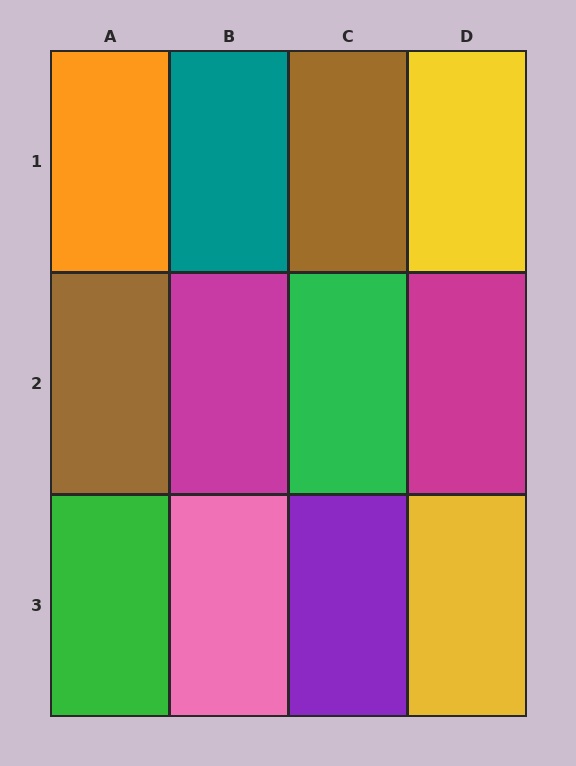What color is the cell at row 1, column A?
Orange.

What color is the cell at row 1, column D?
Yellow.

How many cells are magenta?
2 cells are magenta.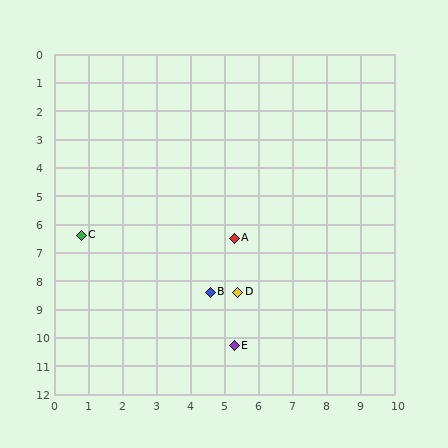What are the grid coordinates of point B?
Point B is at approximately (4.6, 8.4).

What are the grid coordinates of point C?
Point C is at approximately (0.8, 6.4).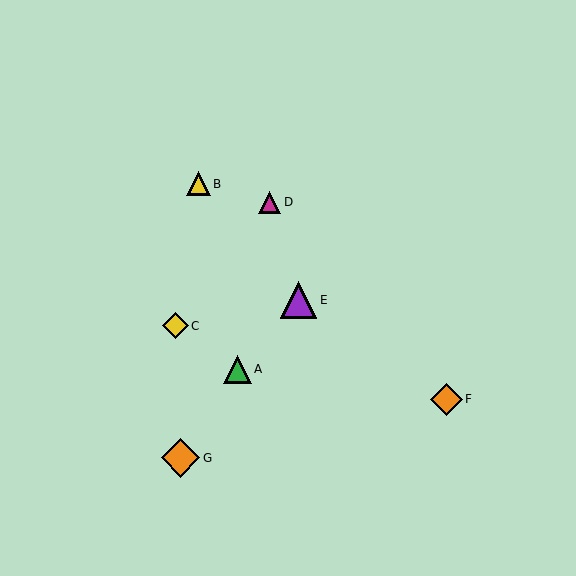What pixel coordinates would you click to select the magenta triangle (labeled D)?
Click at (270, 202) to select the magenta triangle D.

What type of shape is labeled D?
Shape D is a magenta triangle.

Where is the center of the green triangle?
The center of the green triangle is at (237, 369).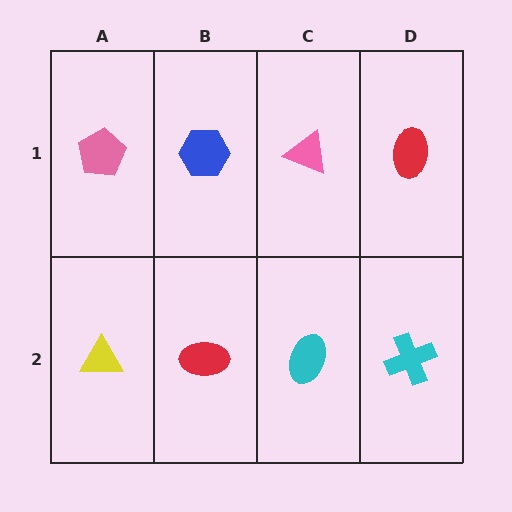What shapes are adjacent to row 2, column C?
A pink triangle (row 1, column C), a red ellipse (row 2, column B), a cyan cross (row 2, column D).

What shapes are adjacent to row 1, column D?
A cyan cross (row 2, column D), a pink triangle (row 1, column C).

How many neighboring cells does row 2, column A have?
2.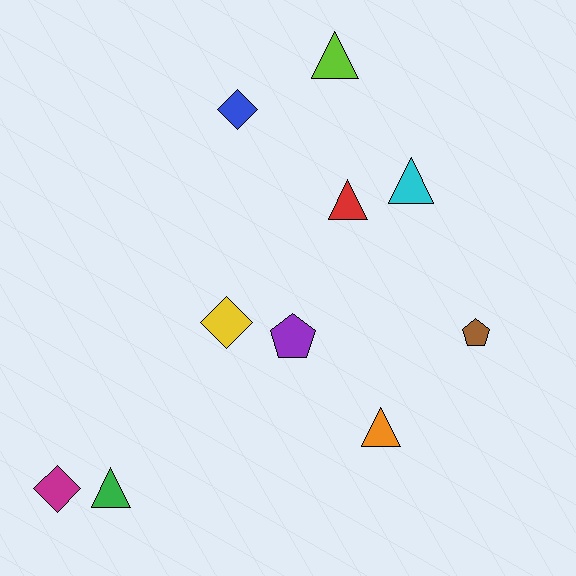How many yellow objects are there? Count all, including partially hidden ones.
There is 1 yellow object.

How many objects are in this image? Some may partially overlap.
There are 10 objects.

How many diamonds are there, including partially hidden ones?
There are 3 diamonds.